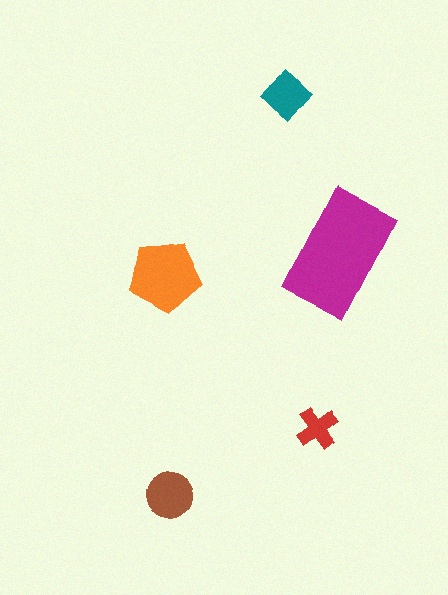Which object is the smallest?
The red cross.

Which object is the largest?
The magenta rectangle.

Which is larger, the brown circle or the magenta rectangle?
The magenta rectangle.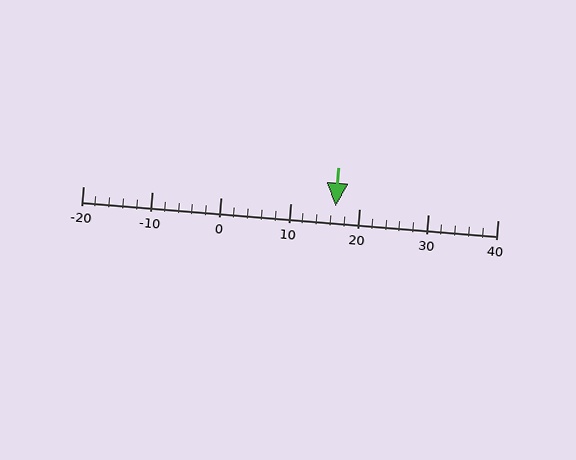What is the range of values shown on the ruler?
The ruler shows values from -20 to 40.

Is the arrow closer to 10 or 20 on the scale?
The arrow is closer to 20.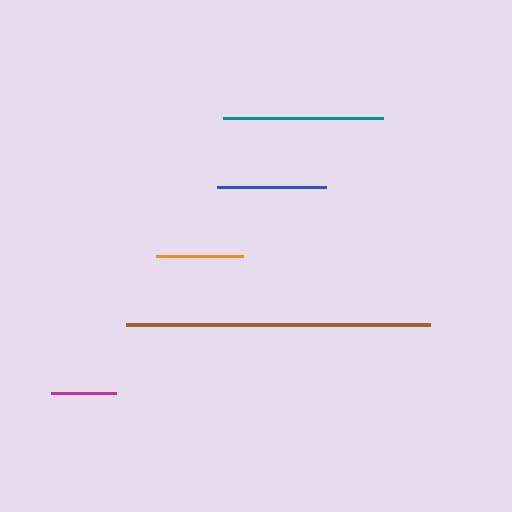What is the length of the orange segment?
The orange segment is approximately 87 pixels long.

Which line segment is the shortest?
The magenta line is the shortest at approximately 66 pixels.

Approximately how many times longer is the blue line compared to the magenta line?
The blue line is approximately 1.7 times the length of the magenta line.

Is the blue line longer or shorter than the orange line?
The blue line is longer than the orange line.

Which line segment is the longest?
The brown line is the longest at approximately 304 pixels.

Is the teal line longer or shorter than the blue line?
The teal line is longer than the blue line.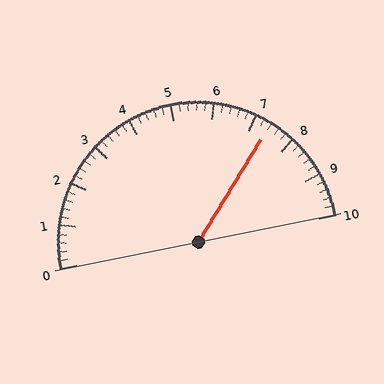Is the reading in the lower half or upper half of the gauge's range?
The reading is in the upper half of the range (0 to 10).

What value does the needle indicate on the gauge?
The needle indicates approximately 7.4.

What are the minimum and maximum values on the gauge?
The gauge ranges from 0 to 10.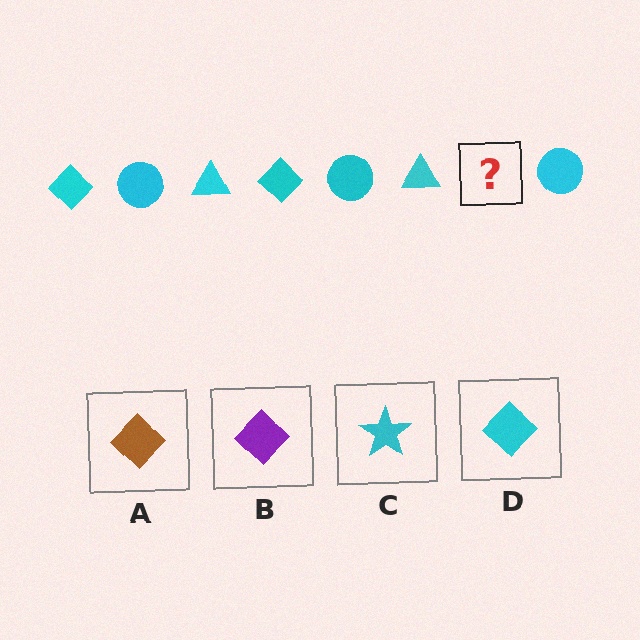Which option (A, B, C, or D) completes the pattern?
D.